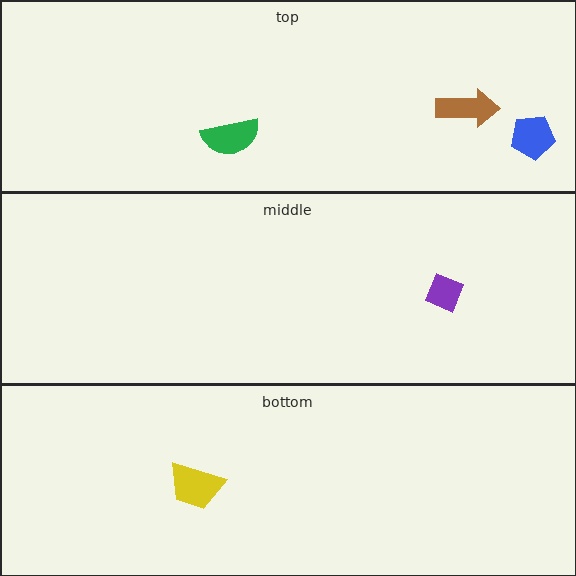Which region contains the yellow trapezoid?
The bottom region.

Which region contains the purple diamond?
The middle region.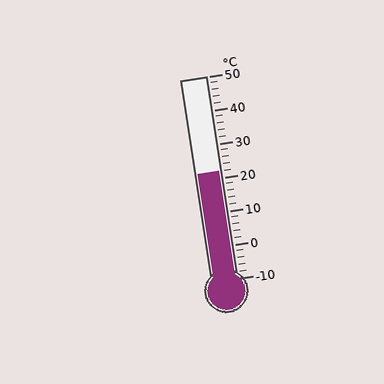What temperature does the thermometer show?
The thermometer shows approximately 22°C.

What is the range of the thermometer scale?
The thermometer scale ranges from -10°C to 50°C.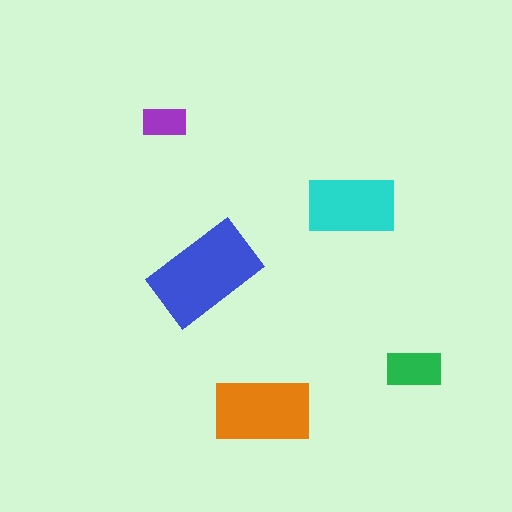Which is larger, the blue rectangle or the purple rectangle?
The blue one.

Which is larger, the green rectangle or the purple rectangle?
The green one.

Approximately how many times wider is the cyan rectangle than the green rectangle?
About 1.5 times wider.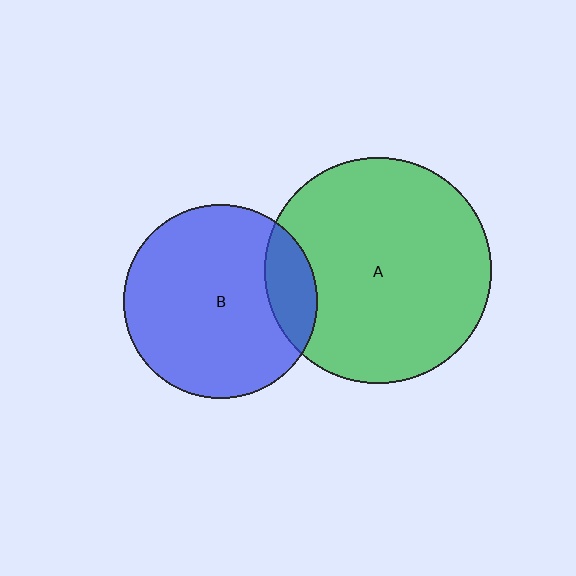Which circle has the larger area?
Circle A (green).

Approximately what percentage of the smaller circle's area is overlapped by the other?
Approximately 15%.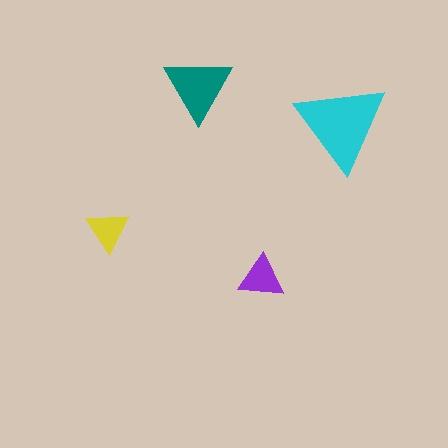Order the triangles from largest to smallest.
the cyan one, the teal one, the purple one, the yellow one.